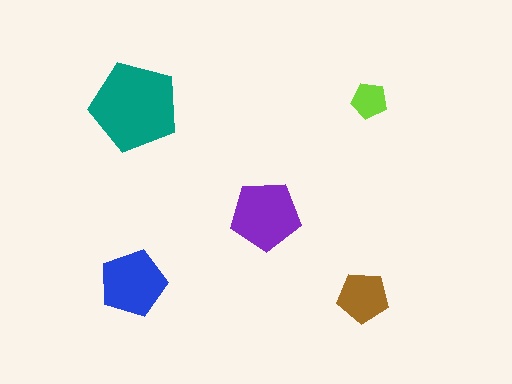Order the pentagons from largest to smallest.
the teal one, the purple one, the blue one, the brown one, the lime one.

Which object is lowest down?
The brown pentagon is bottommost.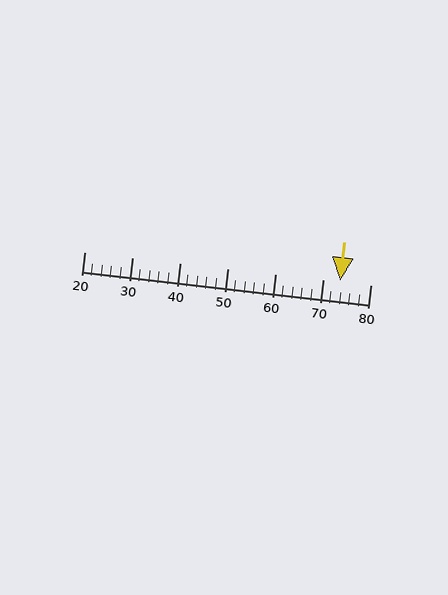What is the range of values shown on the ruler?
The ruler shows values from 20 to 80.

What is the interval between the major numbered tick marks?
The major tick marks are spaced 10 units apart.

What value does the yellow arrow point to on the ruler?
The yellow arrow points to approximately 74.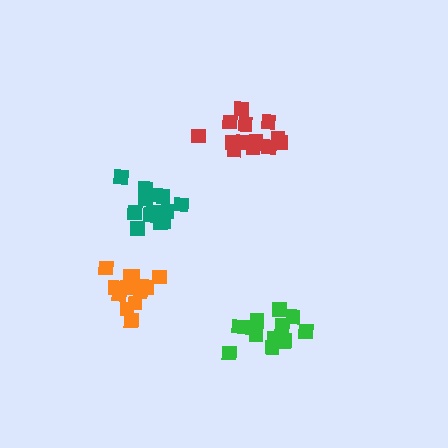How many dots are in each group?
Group 1: 13 dots, Group 2: 14 dots, Group 3: 15 dots, Group 4: 14 dots (56 total).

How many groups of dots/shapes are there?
There are 4 groups.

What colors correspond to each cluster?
The clusters are colored: orange, red, green, teal.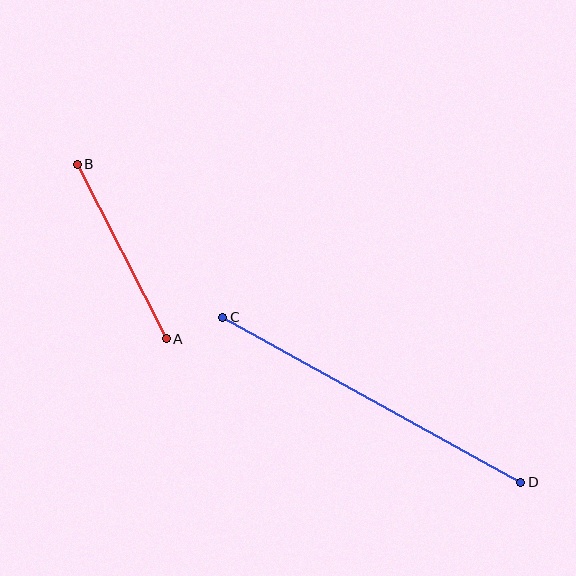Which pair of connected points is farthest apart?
Points C and D are farthest apart.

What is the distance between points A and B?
The distance is approximately 196 pixels.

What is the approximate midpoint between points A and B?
The midpoint is at approximately (122, 251) pixels.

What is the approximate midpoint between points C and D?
The midpoint is at approximately (372, 400) pixels.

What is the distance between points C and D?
The distance is approximately 341 pixels.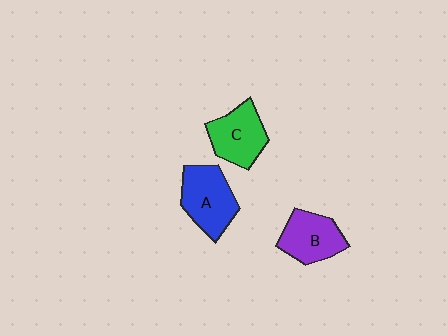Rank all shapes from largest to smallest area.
From largest to smallest: A (blue), C (green), B (purple).